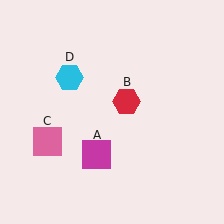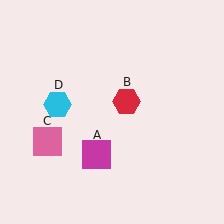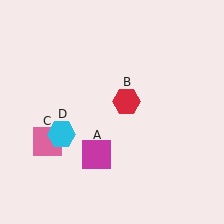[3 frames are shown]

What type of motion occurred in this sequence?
The cyan hexagon (object D) rotated counterclockwise around the center of the scene.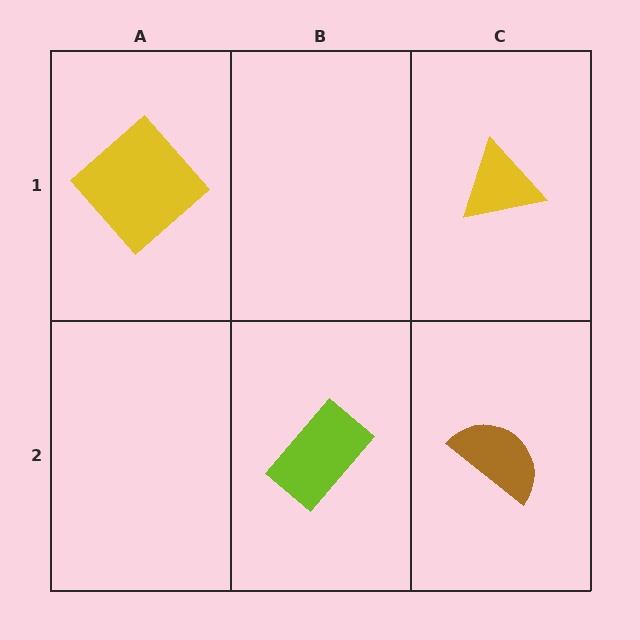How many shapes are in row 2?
2 shapes.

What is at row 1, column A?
A yellow diamond.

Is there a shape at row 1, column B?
No, that cell is empty.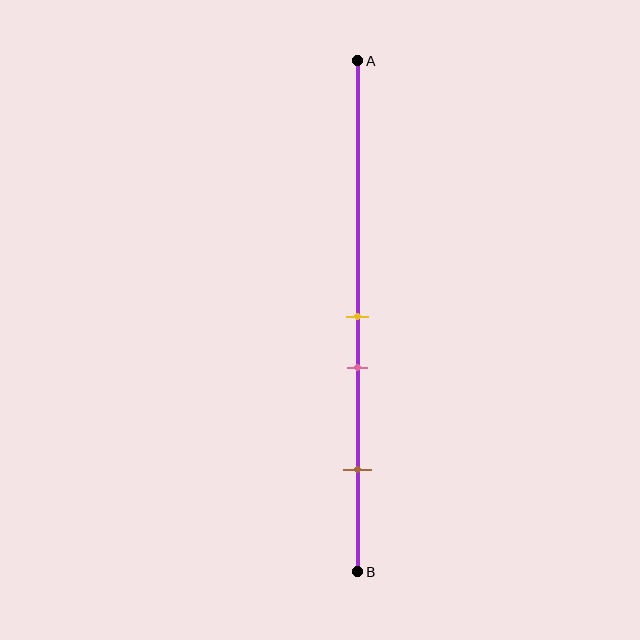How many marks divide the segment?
There are 3 marks dividing the segment.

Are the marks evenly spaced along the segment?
No, the marks are not evenly spaced.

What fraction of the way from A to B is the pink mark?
The pink mark is approximately 60% (0.6) of the way from A to B.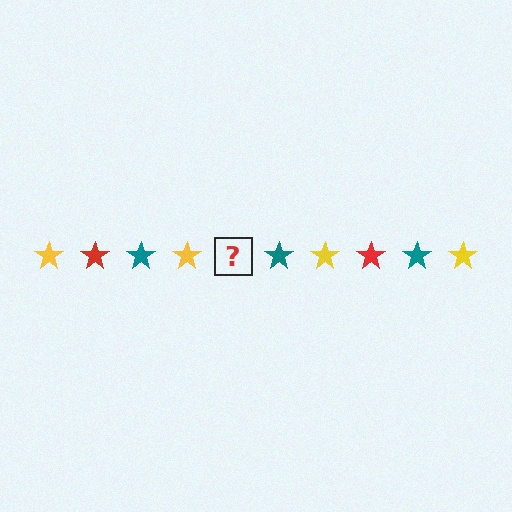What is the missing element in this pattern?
The missing element is a red star.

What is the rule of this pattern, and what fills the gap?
The rule is that the pattern cycles through yellow, red, teal stars. The gap should be filled with a red star.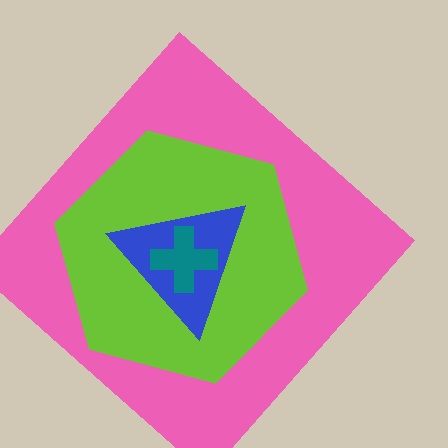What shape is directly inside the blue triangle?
The teal cross.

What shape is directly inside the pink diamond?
The lime hexagon.